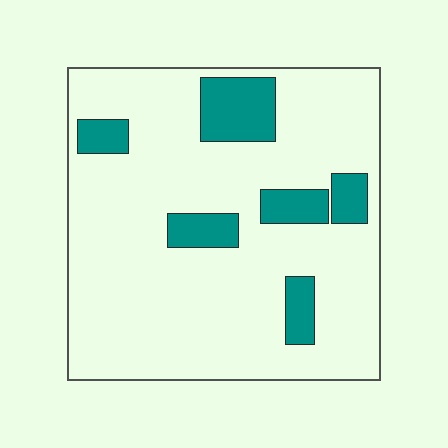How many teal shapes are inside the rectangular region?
6.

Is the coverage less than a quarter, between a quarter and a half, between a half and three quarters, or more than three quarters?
Less than a quarter.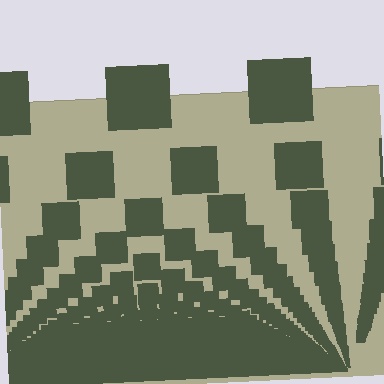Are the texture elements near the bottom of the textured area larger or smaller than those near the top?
Smaller. The gradient is inverted — elements near the bottom are smaller and denser.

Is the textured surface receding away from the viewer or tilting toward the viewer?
The surface appears to tilt toward the viewer. Texture elements get larger and sparser toward the top.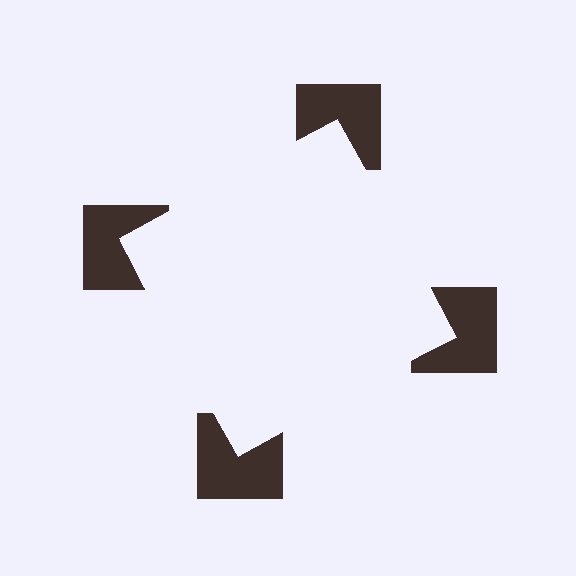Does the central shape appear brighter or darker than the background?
It typically appears slightly brighter than the background, even though no actual brightness change is drawn.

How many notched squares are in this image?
There are 4 — one at each vertex of the illusory square.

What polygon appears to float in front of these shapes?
An illusory square — its edges are inferred from the aligned wedge cuts in the notched squares, not physically drawn.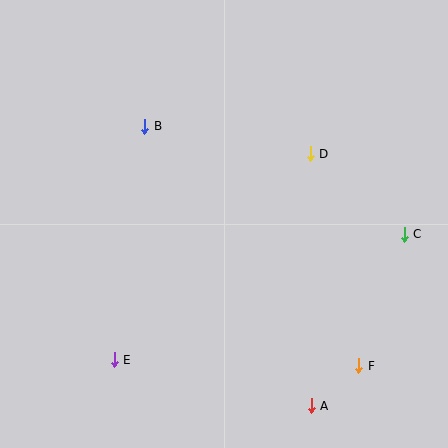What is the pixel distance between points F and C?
The distance between F and C is 139 pixels.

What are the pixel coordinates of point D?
Point D is at (310, 154).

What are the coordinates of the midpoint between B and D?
The midpoint between B and D is at (228, 140).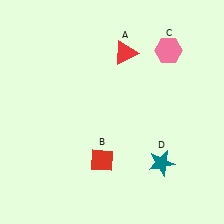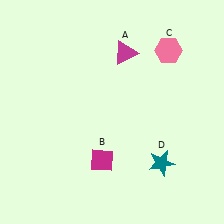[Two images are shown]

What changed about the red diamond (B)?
In Image 1, B is red. In Image 2, it changed to magenta.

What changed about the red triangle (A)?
In Image 1, A is red. In Image 2, it changed to magenta.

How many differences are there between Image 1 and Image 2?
There are 2 differences between the two images.